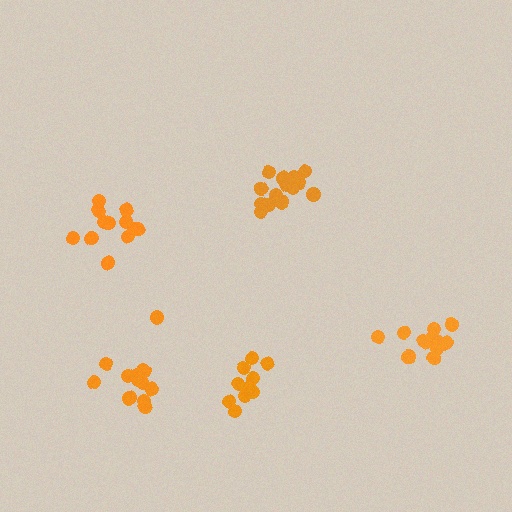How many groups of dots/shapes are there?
There are 5 groups.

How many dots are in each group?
Group 1: 12 dots, Group 2: 15 dots, Group 3: 13 dots, Group 4: 10 dots, Group 5: 13 dots (63 total).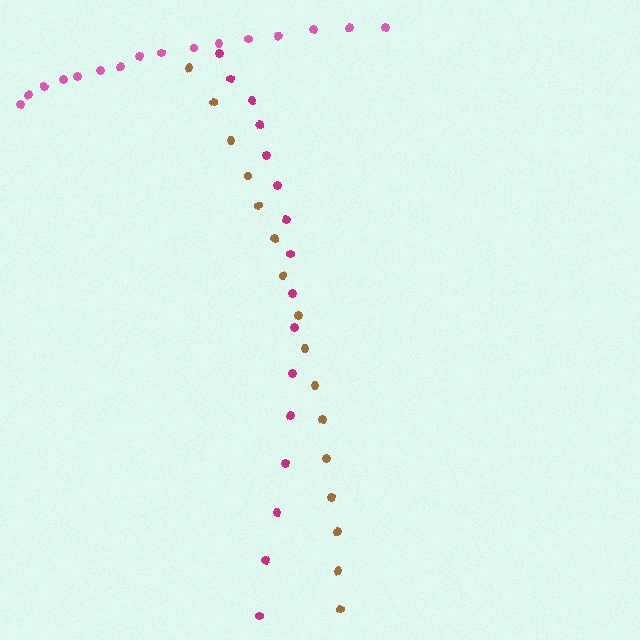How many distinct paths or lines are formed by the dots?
There are 3 distinct paths.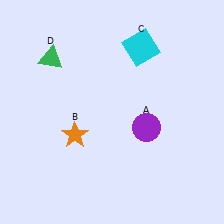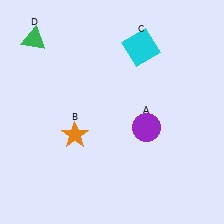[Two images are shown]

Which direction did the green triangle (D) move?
The green triangle (D) moved up.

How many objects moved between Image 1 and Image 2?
1 object moved between the two images.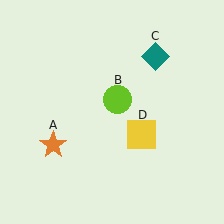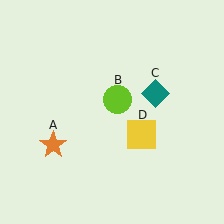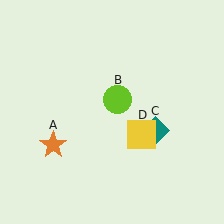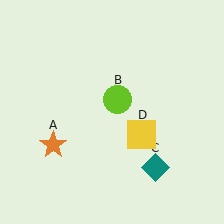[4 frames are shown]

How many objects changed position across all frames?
1 object changed position: teal diamond (object C).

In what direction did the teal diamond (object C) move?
The teal diamond (object C) moved down.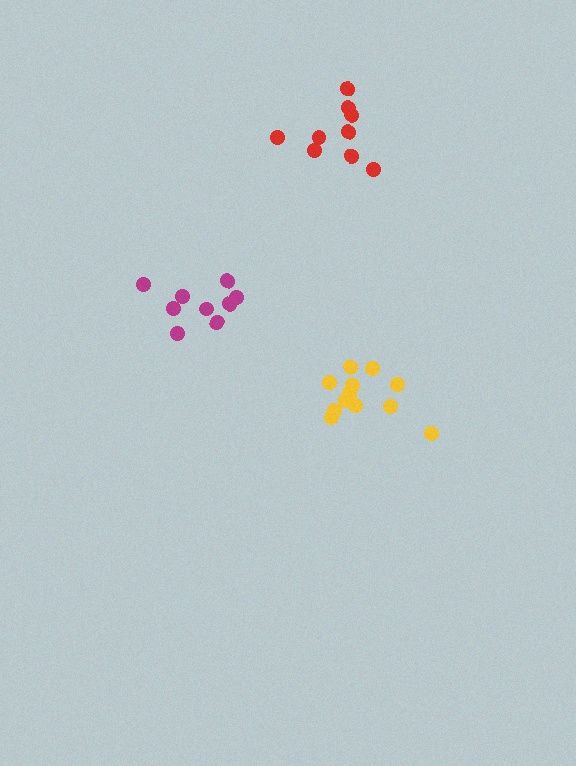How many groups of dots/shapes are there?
There are 3 groups.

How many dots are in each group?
Group 1: 9 dots, Group 2: 12 dots, Group 3: 9 dots (30 total).